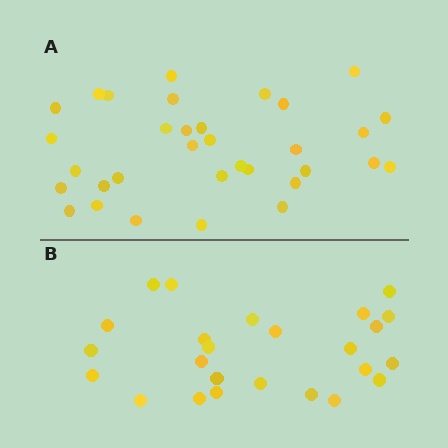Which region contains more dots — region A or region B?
Region A (the top region) has more dots.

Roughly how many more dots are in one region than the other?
Region A has roughly 8 or so more dots than region B.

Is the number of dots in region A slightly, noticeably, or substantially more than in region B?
Region A has noticeably more, but not dramatically so. The ratio is roughly 1.3 to 1.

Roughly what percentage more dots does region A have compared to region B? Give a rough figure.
About 30% more.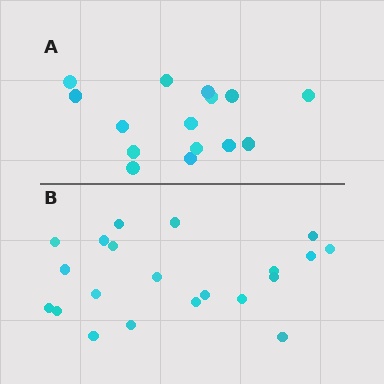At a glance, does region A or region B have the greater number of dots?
Region B (the bottom region) has more dots.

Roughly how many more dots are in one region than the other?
Region B has about 6 more dots than region A.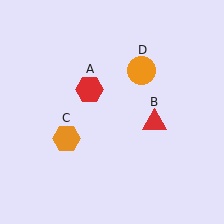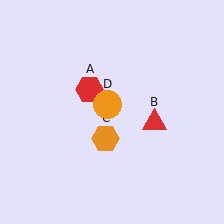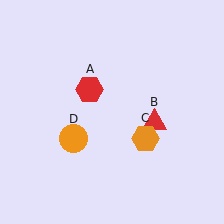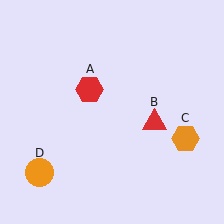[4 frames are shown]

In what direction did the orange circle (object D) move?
The orange circle (object D) moved down and to the left.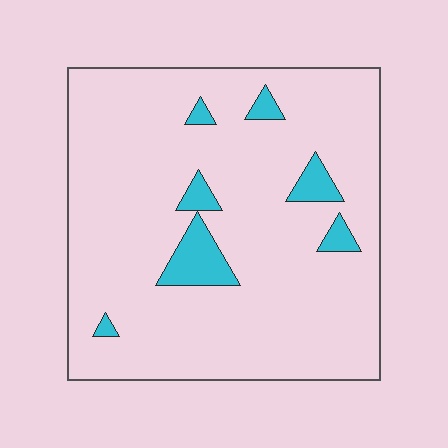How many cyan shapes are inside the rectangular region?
7.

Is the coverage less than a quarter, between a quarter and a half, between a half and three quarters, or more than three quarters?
Less than a quarter.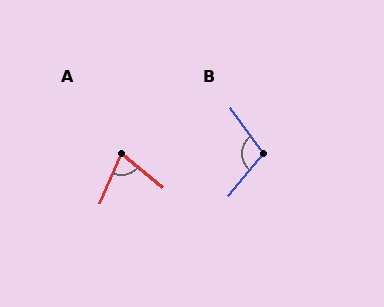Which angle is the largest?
B, at approximately 105 degrees.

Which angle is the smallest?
A, at approximately 73 degrees.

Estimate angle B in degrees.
Approximately 105 degrees.